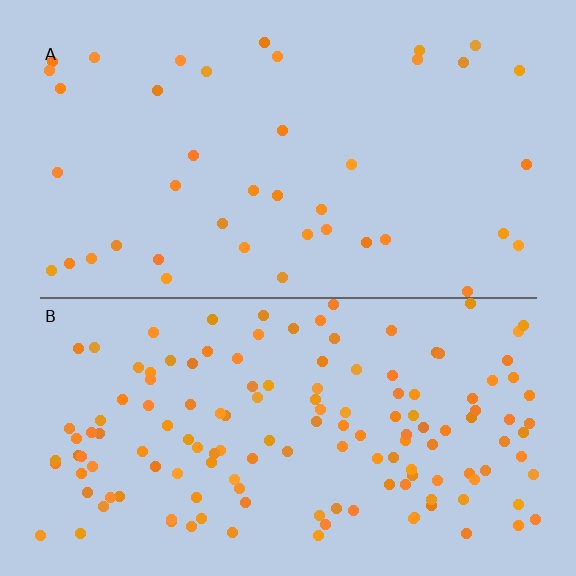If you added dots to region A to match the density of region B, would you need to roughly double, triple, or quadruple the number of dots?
Approximately triple.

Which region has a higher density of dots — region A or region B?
B (the bottom).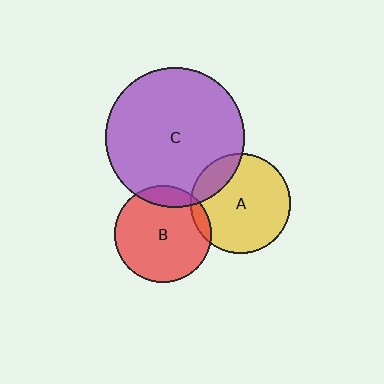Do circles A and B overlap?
Yes.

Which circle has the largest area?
Circle C (purple).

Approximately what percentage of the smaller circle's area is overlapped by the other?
Approximately 5%.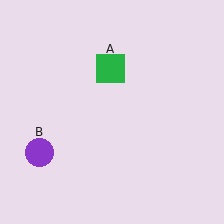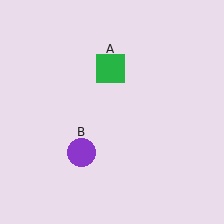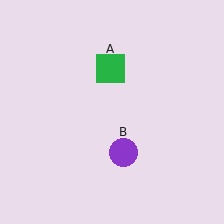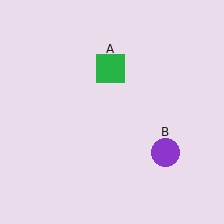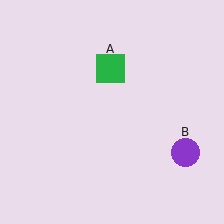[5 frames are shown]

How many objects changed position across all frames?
1 object changed position: purple circle (object B).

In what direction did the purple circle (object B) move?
The purple circle (object B) moved right.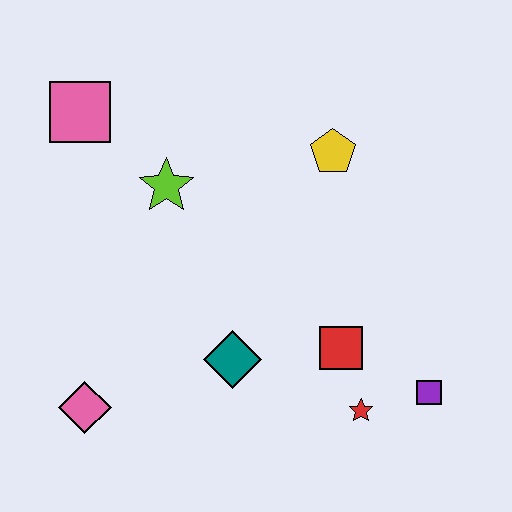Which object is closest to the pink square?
The lime star is closest to the pink square.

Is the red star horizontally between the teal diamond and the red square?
No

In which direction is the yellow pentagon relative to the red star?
The yellow pentagon is above the red star.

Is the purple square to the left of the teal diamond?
No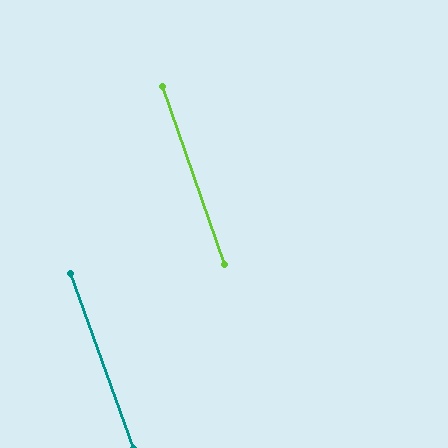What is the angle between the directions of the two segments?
Approximately 1 degree.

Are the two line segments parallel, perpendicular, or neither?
Parallel — their directions differ by only 0.6°.